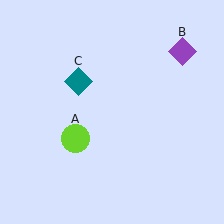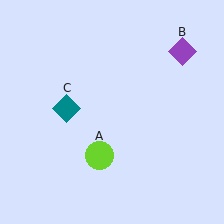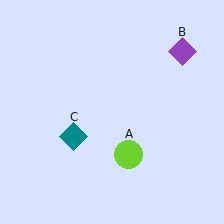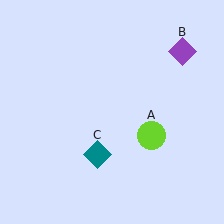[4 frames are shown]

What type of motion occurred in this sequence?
The lime circle (object A), teal diamond (object C) rotated counterclockwise around the center of the scene.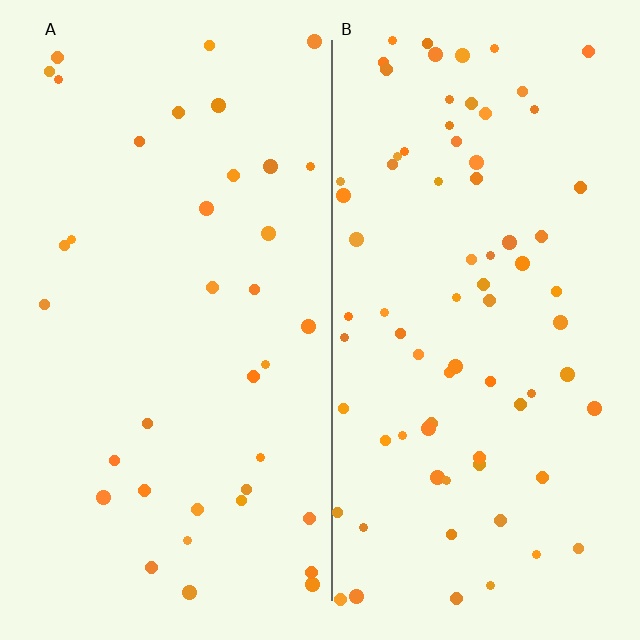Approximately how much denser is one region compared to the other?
Approximately 2.1× — region B over region A.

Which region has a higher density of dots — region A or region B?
B (the right).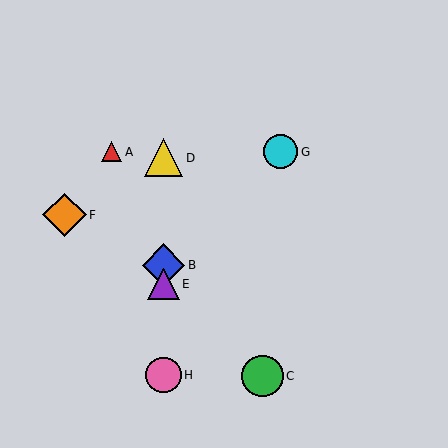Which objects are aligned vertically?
Objects B, D, E, H are aligned vertically.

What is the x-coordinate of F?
Object F is at x≈64.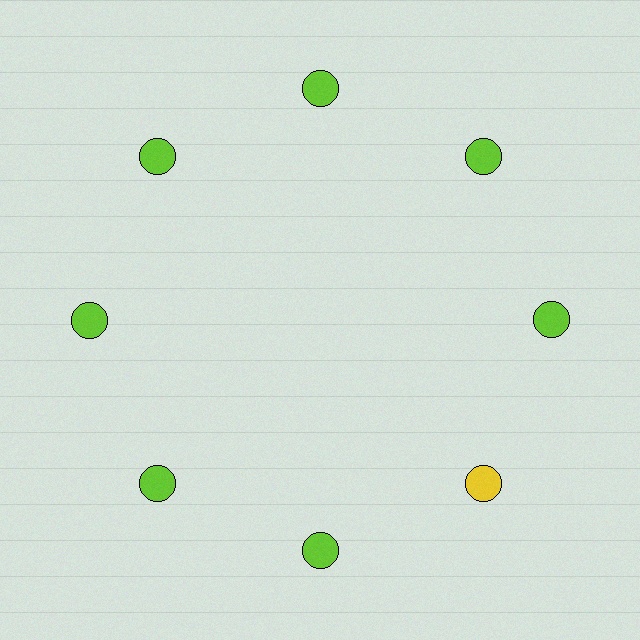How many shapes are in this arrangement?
There are 8 shapes arranged in a ring pattern.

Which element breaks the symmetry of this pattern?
The yellow circle at roughly the 4 o'clock position breaks the symmetry. All other shapes are lime circles.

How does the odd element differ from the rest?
It has a different color: yellow instead of lime.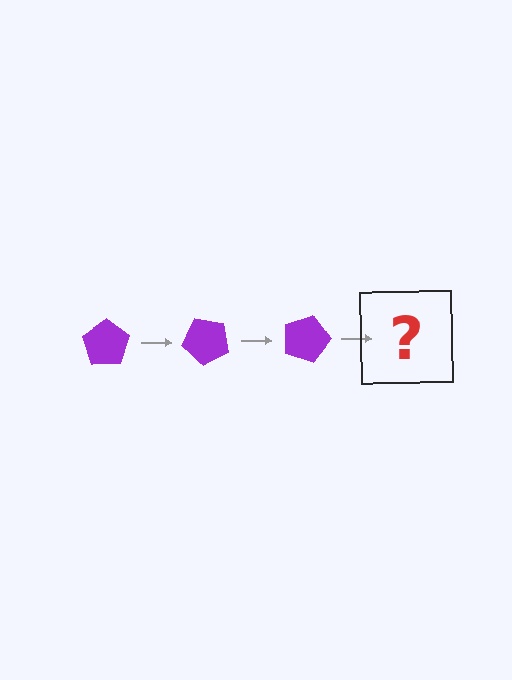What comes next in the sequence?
The next element should be a purple pentagon rotated 135 degrees.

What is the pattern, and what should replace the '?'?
The pattern is that the pentagon rotates 45 degrees each step. The '?' should be a purple pentagon rotated 135 degrees.